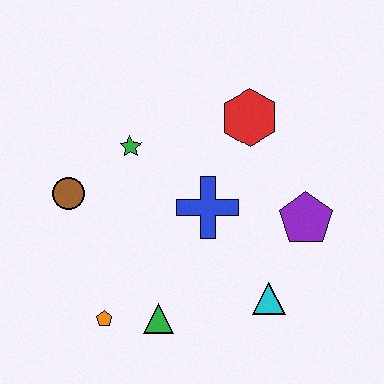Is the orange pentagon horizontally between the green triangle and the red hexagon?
No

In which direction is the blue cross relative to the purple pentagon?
The blue cross is to the left of the purple pentagon.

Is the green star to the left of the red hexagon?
Yes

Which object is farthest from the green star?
The cyan triangle is farthest from the green star.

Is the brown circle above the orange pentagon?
Yes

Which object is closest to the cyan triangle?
The purple pentagon is closest to the cyan triangle.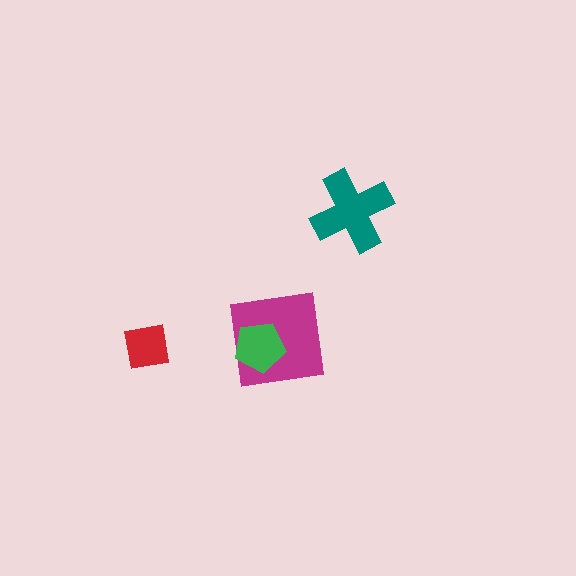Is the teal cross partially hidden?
No, no other shape covers it.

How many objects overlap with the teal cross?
0 objects overlap with the teal cross.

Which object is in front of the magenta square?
The green pentagon is in front of the magenta square.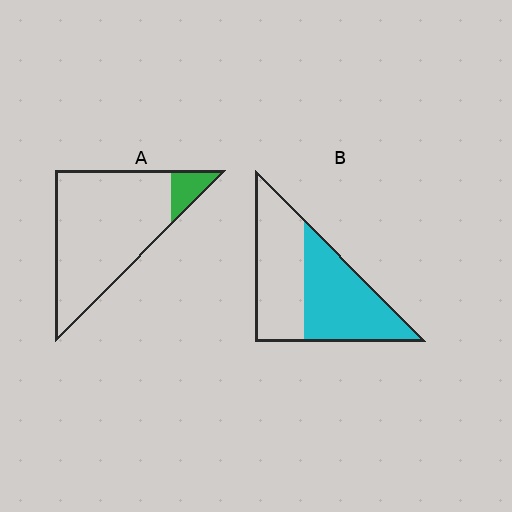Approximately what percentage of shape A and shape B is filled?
A is approximately 10% and B is approximately 50%.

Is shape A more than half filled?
No.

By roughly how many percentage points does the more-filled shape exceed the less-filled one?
By roughly 40 percentage points (B over A).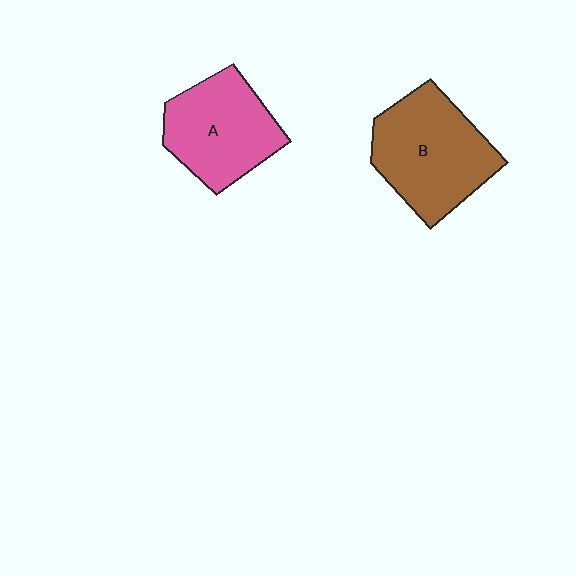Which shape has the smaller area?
Shape A (pink).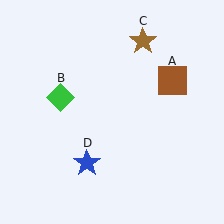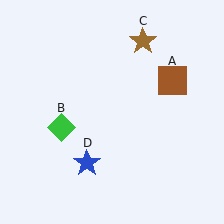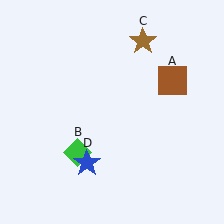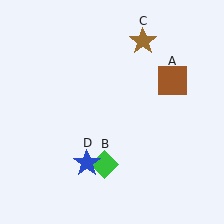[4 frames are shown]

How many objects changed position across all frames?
1 object changed position: green diamond (object B).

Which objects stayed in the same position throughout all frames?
Brown square (object A) and brown star (object C) and blue star (object D) remained stationary.